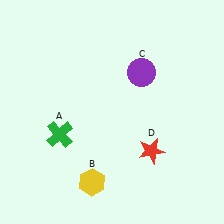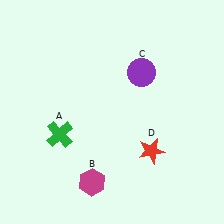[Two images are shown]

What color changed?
The hexagon (B) changed from yellow in Image 1 to magenta in Image 2.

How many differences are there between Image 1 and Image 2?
There is 1 difference between the two images.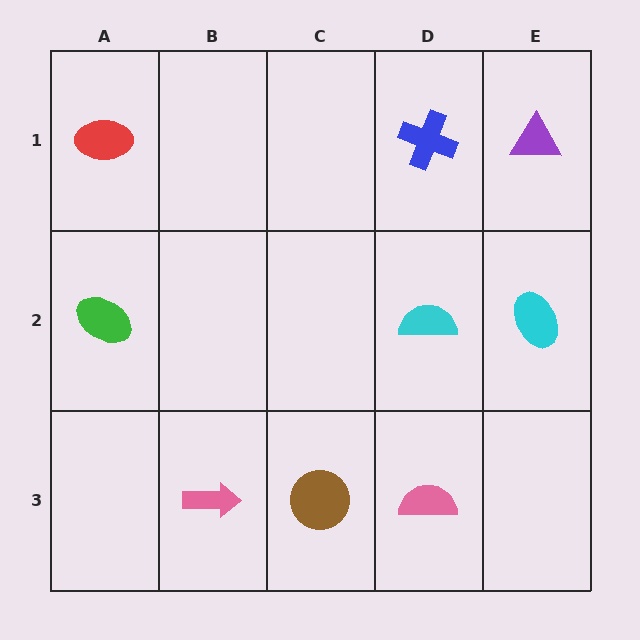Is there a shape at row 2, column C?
No, that cell is empty.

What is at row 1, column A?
A red ellipse.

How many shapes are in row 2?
3 shapes.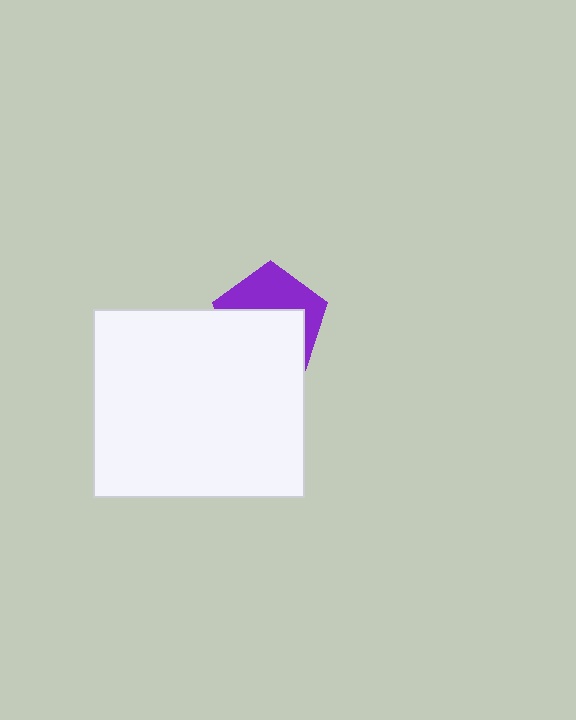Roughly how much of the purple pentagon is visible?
A small part of it is visible (roughly 44%).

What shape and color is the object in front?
The object in front is a white rectangle.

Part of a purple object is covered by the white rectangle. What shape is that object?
It is a pentagon.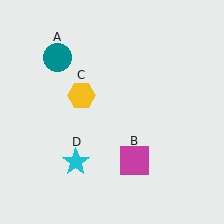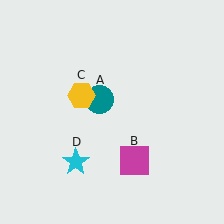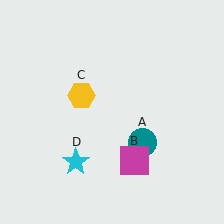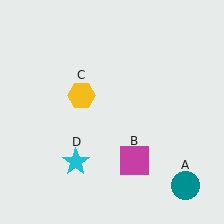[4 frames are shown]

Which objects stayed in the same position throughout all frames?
Magenta square (object B) and yellow hexagon (object C) and cyan star (object D) remained stationary.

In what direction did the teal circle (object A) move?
The teal circle (object A) moved down and to the right.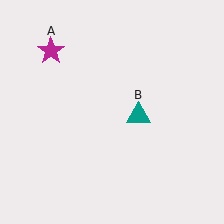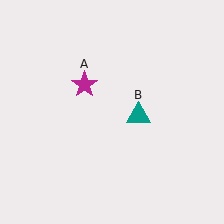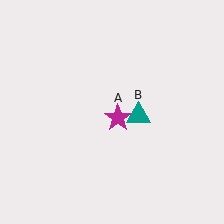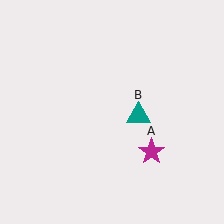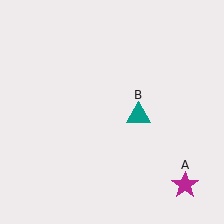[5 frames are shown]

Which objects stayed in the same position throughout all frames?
Teal triangle (object B) remained stationary.